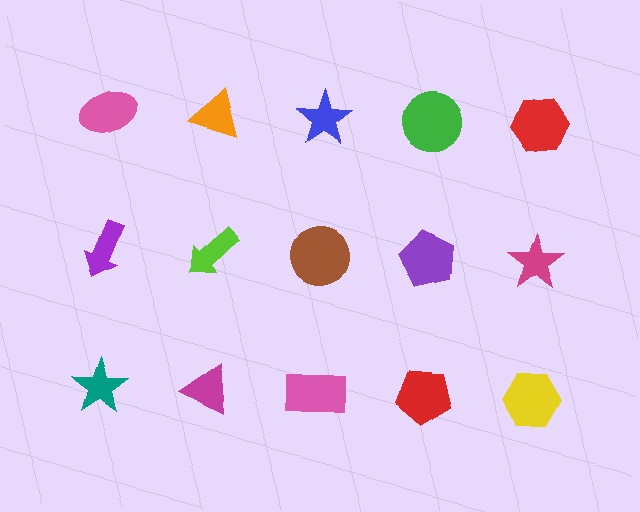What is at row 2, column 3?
A brown circle.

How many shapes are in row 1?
5 shapes.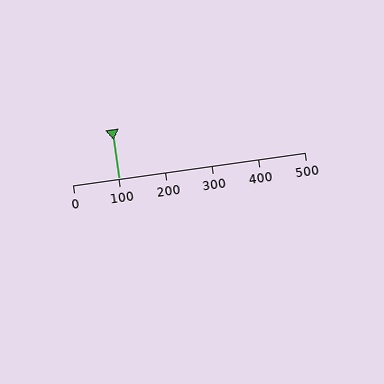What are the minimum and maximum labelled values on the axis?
The axis runs from 0 to 500.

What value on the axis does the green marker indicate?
The marker indicates approximately 100.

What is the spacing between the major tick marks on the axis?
The major ticks are spaced 100 apart.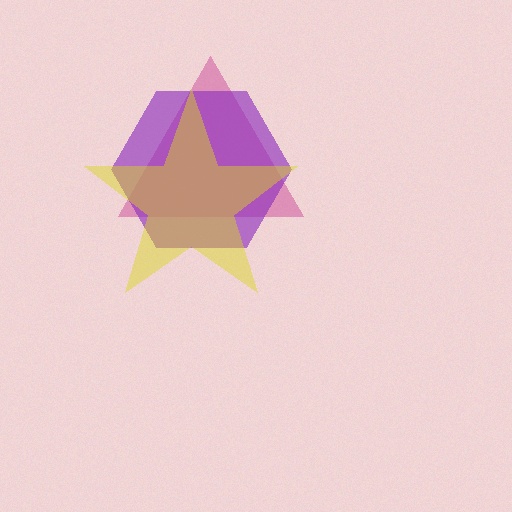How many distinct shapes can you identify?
There are 3 distinct shapes: a magenta triangle, a purple hexagon, a yellow star.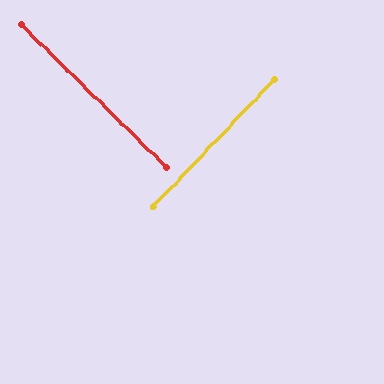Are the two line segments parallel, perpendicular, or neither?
Perpendicular — they meet at approximately 89°.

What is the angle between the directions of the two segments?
Approximately 89 degrees.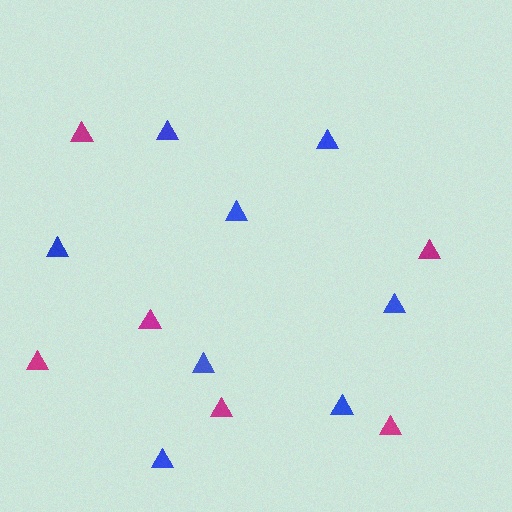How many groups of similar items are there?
There are 2 groups: one group of blue triangles (8) and one group of magenta triangles (6).